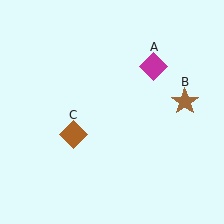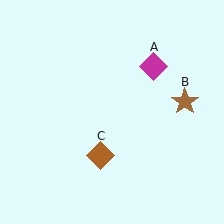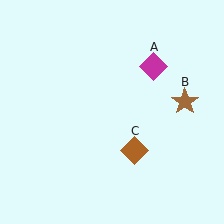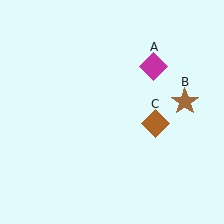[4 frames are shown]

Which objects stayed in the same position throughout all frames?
Magenta diamond (object A) and brown star (object B) remained stationary.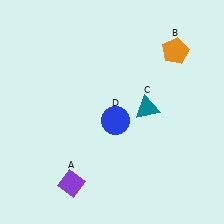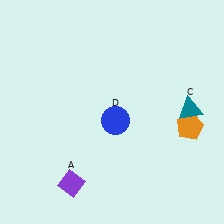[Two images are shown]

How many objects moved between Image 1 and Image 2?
2 objects moved between the two images.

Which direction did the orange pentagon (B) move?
The orange pentagon (B) moved down.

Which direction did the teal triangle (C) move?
The teal triangle (C) moved right.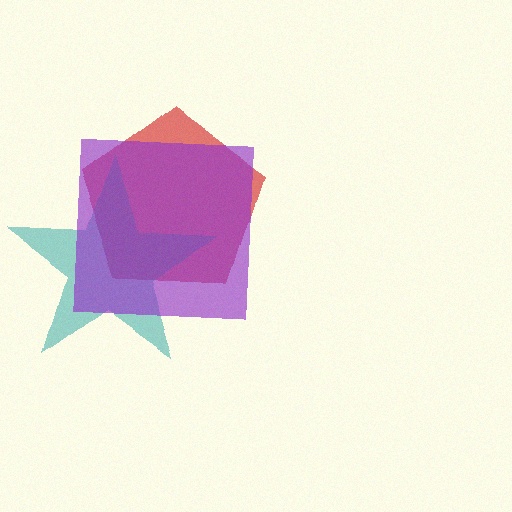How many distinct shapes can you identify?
There are 3 distinct shapes: a red pentagon, a teal star, a purple square.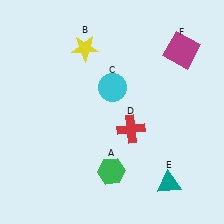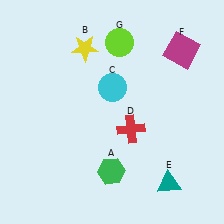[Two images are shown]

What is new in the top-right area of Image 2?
A lime circle (G) was added in the top-right area of Image 2.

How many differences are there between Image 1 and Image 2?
There is 1 difference between the two images.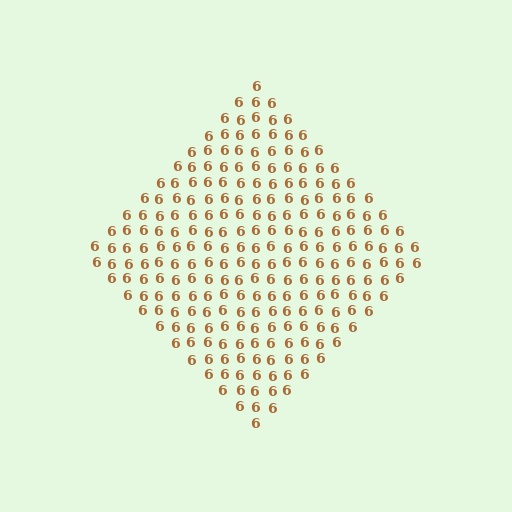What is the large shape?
The large shape is a diamond.